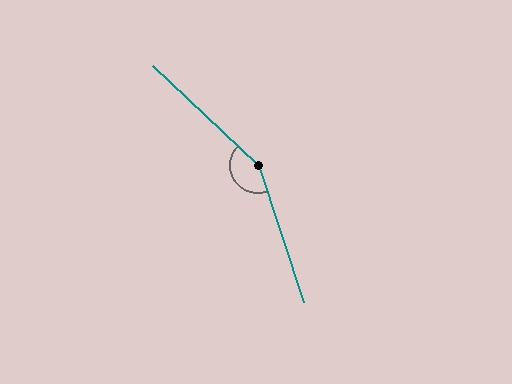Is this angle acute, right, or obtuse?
It is obtuse.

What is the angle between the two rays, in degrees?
Approximately 152 degrees.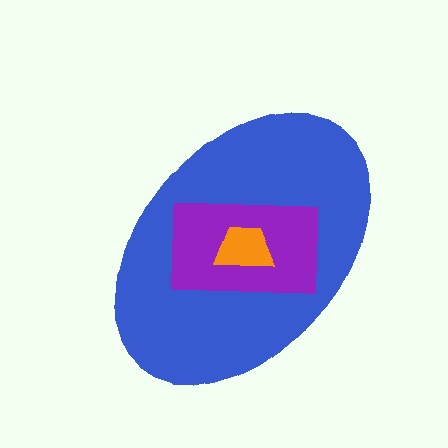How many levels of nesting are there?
3.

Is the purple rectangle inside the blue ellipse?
Yes.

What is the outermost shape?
The blue ellipse.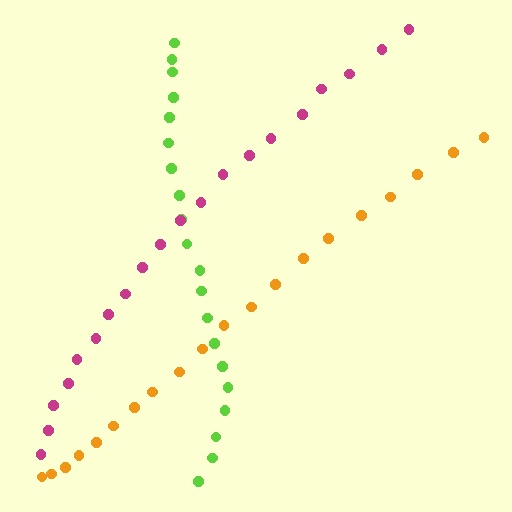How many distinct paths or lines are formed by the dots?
There are 3 distinct paths.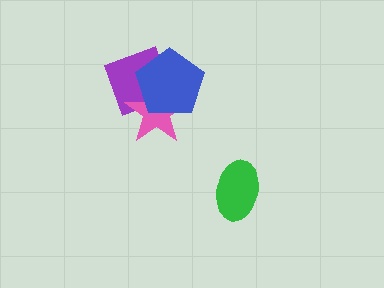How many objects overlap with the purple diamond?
2 objects overlap with the purple diamond.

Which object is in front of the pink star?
The blue pentagon is in front of the pink star.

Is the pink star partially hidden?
Yes, it is partially covered by another shape.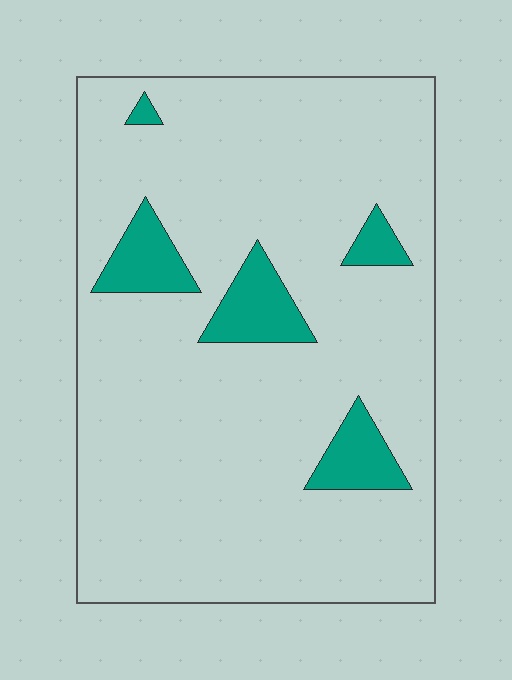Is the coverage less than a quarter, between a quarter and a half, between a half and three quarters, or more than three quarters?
Less than a quarter.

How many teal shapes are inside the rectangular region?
5.